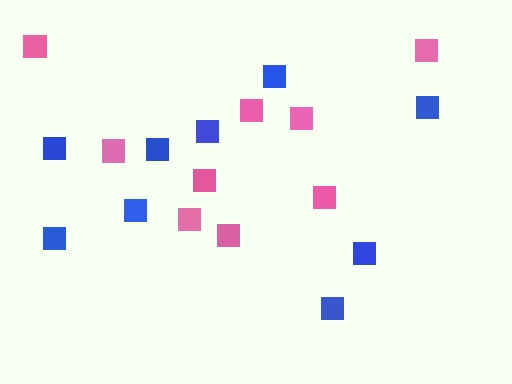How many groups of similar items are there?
There are 2 groups: one group of pink squares (9) and one group of blue squares (9).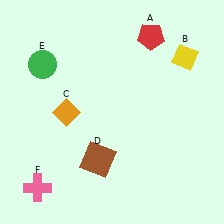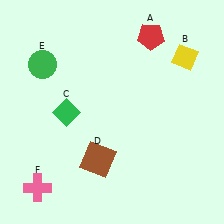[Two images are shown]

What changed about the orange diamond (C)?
In Image 1, C is orange. In Image 2, it changed to green.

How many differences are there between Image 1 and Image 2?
There is 1 difference between the two images.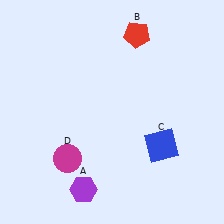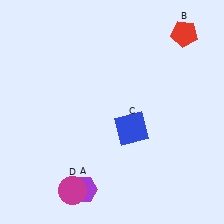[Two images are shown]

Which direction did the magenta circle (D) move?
The magenta circle (D) moved down.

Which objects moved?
The objects that moved are: the red pentagon (B), the blue square (C), the magenta circle (D).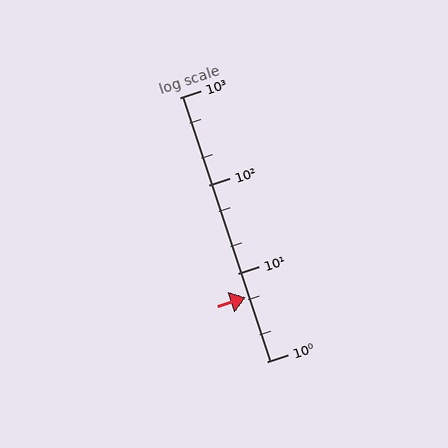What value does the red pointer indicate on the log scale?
The pointer indicates approximately 5.4.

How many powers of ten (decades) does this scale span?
The scale spans 3 decades, from 1 to 1000.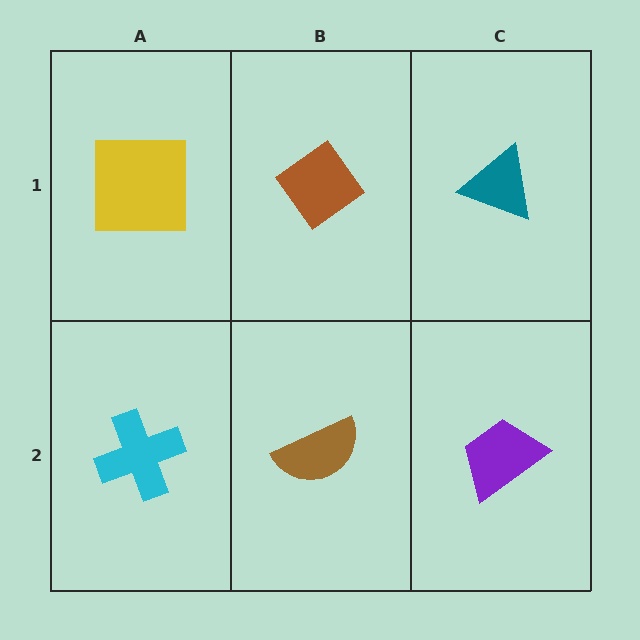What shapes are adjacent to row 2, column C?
A teal triangle (row 1, column C), a brown semicircle (row 2, column B).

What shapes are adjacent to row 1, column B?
A brown semicircle (row 2, column B), a yellow square (row 1, column A), a teal triangle (row 1, column C).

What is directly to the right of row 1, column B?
A teal triangle.